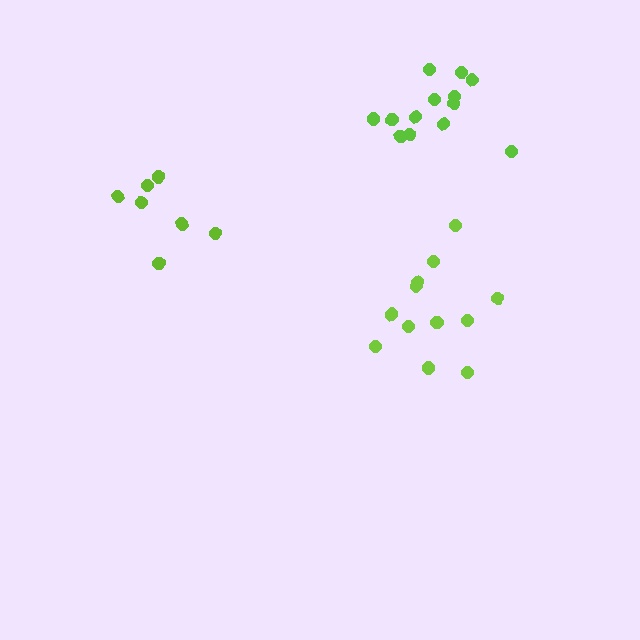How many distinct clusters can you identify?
There are 3 distinct clusters.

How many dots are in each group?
Group 1: 7 dots, Group 2: 13 dots, Group 3: 12 dots (32 total).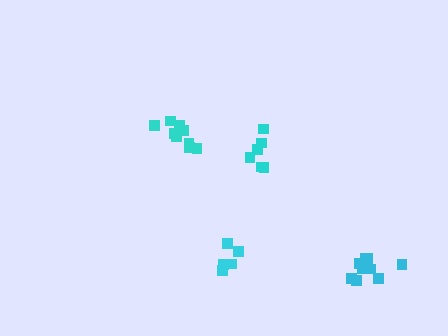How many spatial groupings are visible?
There are 4 spatial groupings.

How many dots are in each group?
Group 1: 9 dots, Group 2: 5 dots, Group 3: 7 dots, Group 4: 10 dots (31 total).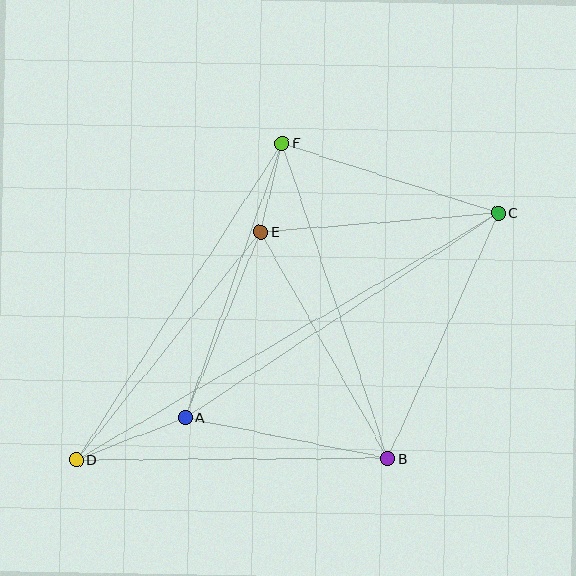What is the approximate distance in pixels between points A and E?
The distance between A and E is approximately 201 pixels.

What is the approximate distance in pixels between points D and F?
The distance between D and F is approximately 377 pixels.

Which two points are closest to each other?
Points E and F are closest to each other.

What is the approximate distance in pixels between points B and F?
The distance between B and F is approximately 333 pixels.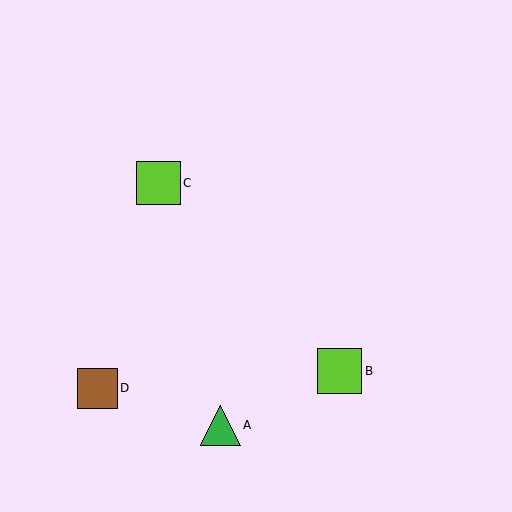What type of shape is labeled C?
Shape C is a lime square.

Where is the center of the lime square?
The center of the lime square is at (340, 371).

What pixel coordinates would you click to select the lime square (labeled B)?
Click at (340, 371) to select the lime square B.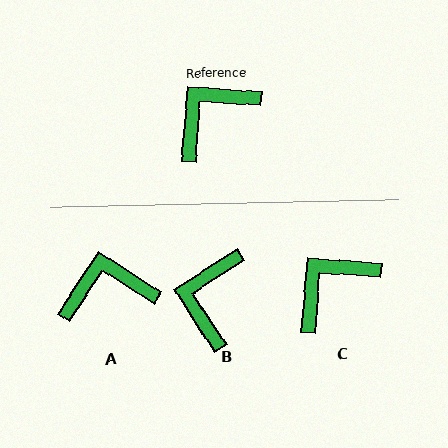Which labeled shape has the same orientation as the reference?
C.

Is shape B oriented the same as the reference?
No, it is off by about 37 degrees.